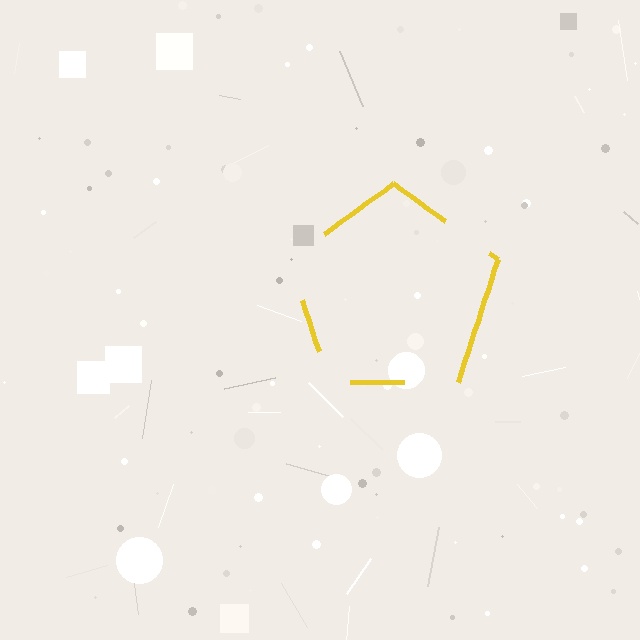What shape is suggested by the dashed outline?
The dashed outline suggests a pentagon.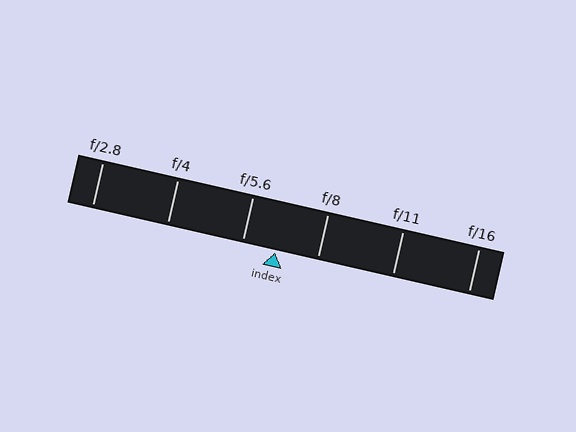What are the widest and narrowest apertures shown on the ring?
The widest aperture shown is f/2.8 and the narrowest is f/16.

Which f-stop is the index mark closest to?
The index mark is closest to f/5.6.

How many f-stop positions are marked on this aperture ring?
There are 6 f-stop positions marked.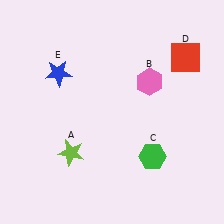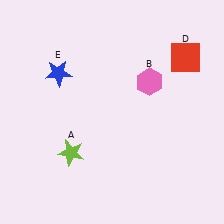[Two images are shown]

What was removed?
The green hexagon (C) was removed in Image 2.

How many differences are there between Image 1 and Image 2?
There is 1 difference between the two images.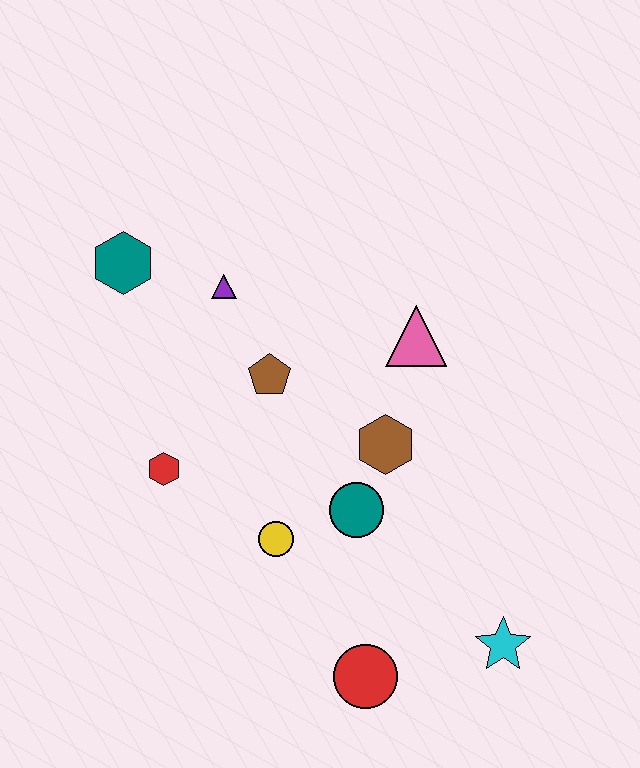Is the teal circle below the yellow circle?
No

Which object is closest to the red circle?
The cyan star is closest to the red circle.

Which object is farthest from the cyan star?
The teal hexagon is farthest from the cyan star.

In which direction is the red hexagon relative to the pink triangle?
The red hexagon is to the left of the pink triangle.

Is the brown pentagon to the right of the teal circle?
No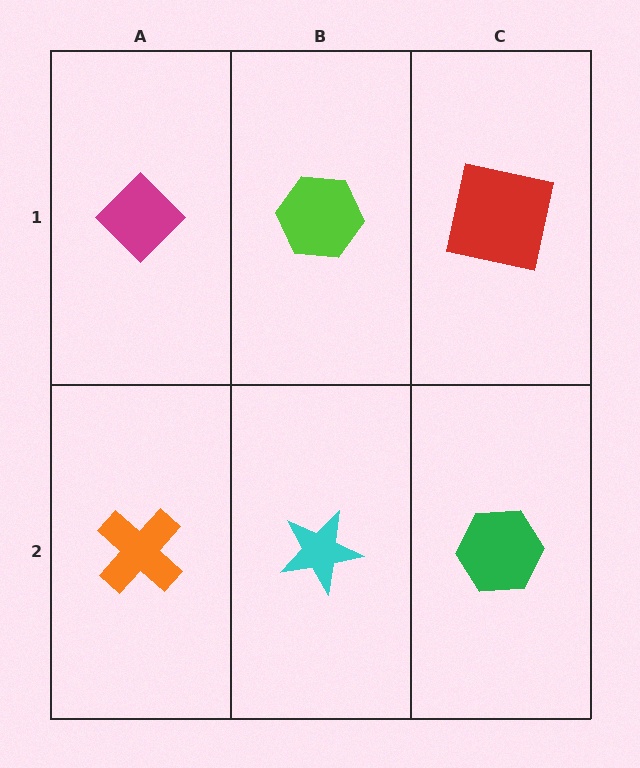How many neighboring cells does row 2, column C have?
2.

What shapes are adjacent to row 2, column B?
A lime hexagon (row 1, column B), an orange cross (row 2, column A), a green hexagon (row 2, column C).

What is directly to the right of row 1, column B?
A red square.